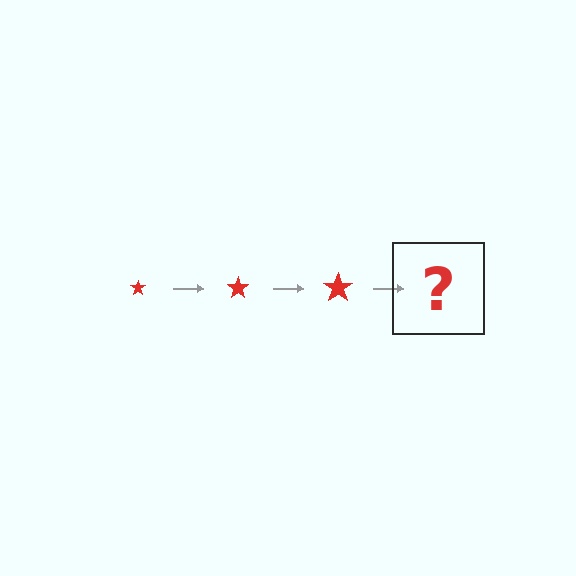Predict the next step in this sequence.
The next step is a red star, larger than the previous one.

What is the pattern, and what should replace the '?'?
The pattern is that the star gets progressively larger each step. The '?' should be a red star, larger than the previous one.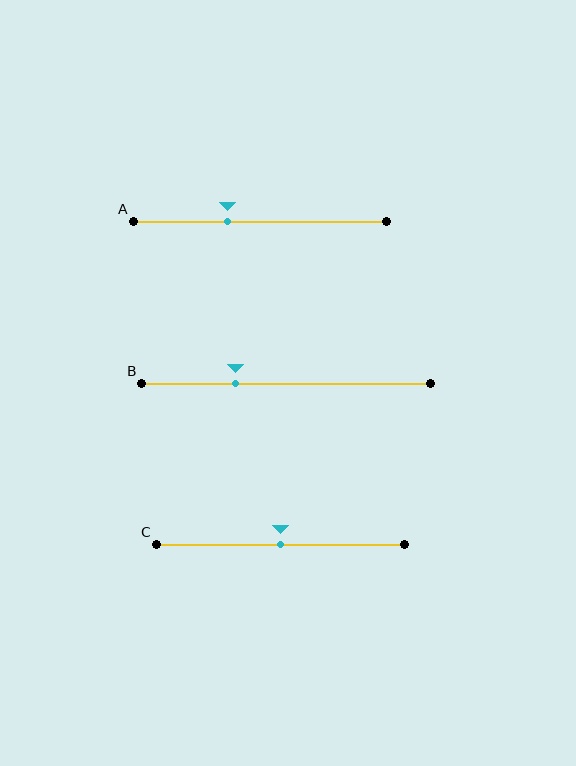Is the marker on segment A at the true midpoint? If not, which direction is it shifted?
No, the marker on segment A is shifted to the left by about 13% of the segment length.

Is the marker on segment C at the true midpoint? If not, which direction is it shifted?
Yes, the marker on segment C is at the true midpoint.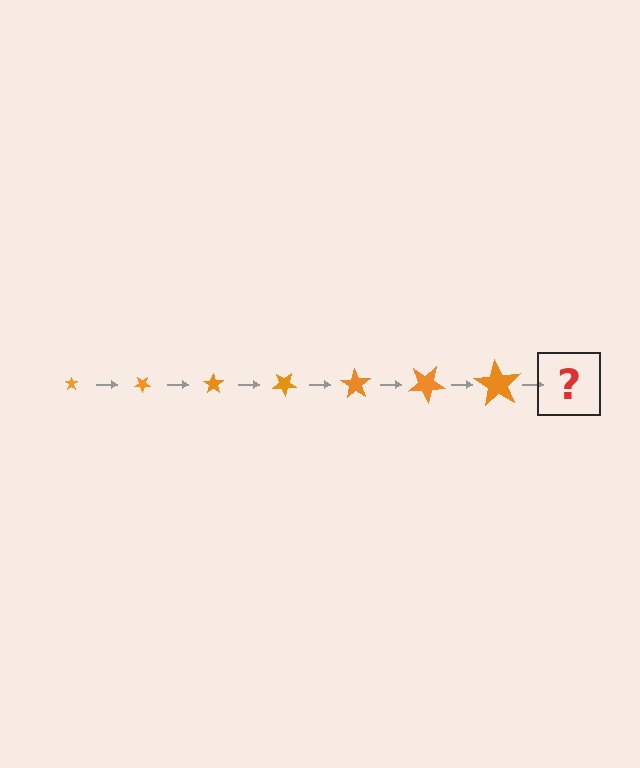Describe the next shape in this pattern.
It should be a star, larger than the previous one and rotated 245 degrees from the start.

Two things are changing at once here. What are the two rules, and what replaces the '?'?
The two rules are that the star grows larger each step and it rotates 35 degrees each step. The '?' should be a star, larger than the previous one and rotated 245 degrees from the start.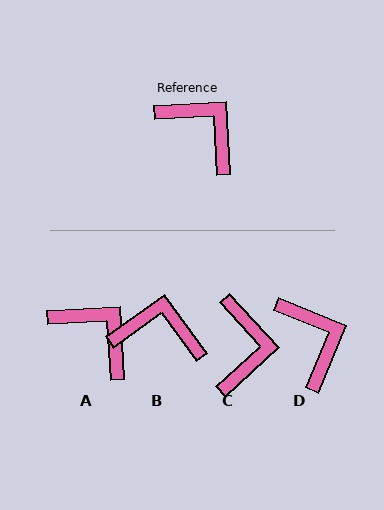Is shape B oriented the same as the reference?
No, it is off by about 33 degrees.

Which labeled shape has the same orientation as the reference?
A.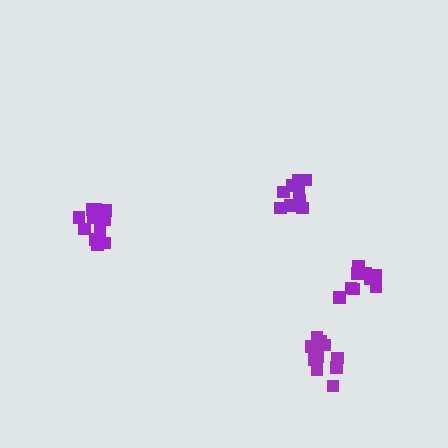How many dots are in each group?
Group 1: 11 dots, Group 2: 11 dots, Group 3: 11 dots, Group 4: 9 dots (42 total).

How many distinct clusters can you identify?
There are 4 distinct clusters.